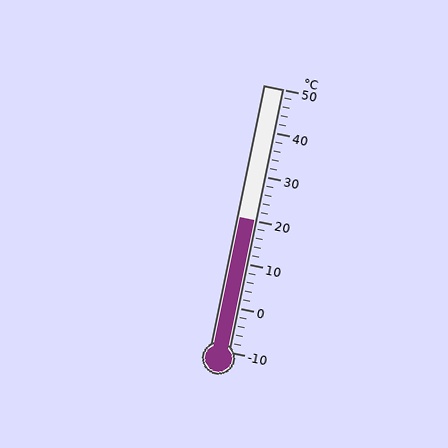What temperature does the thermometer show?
The thermometer shows approximately 20°C.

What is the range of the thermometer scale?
The thermometer scale ranges from -10°C to 50°C.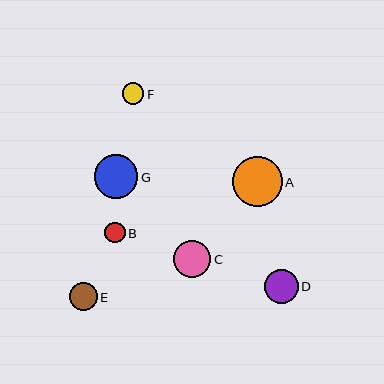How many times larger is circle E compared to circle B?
Circle E is approximately 1.3 times the size of circle B.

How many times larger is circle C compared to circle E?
Circle C is approximately 1.4 times the size of circle E.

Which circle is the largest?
Circle A is the largest with a size of approximately 50 pixels.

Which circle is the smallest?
Circle B is the smallest with a size of approximately 20 pixels.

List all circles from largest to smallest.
From largest to smallest: A, G, C, D, E, F, B.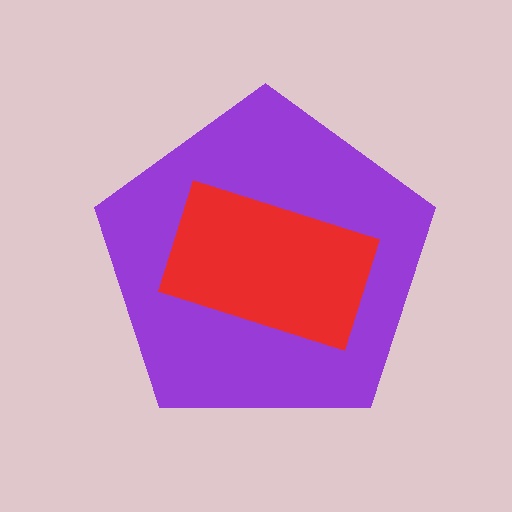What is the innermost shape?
The red rectangle.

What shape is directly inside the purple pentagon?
The red rectangle.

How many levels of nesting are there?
2.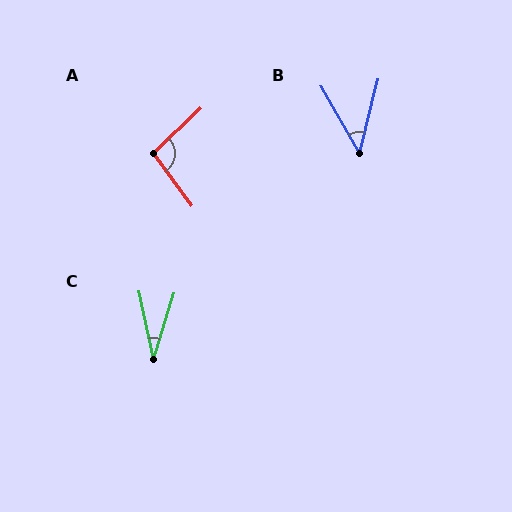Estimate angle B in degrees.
Approximately 44 degrees.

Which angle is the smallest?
C, at approximately 30 degrees.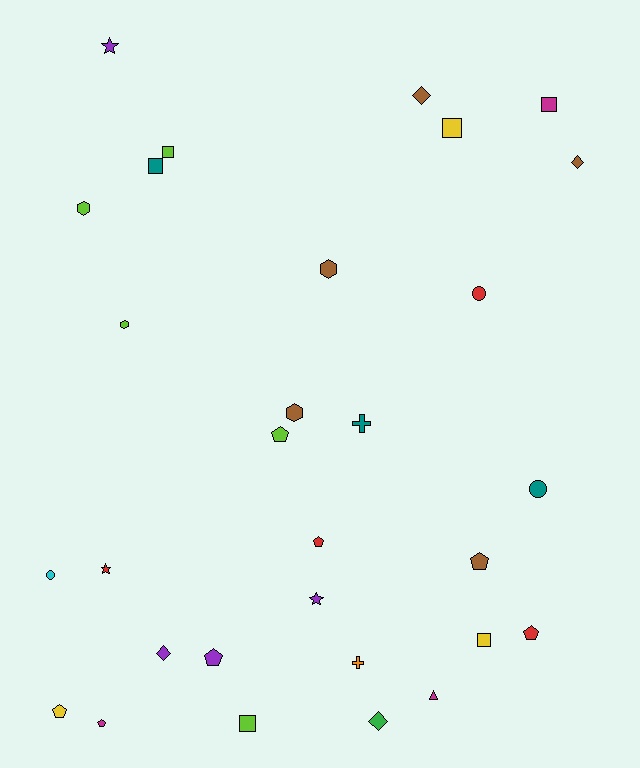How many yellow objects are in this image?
There are 3 yellow objects.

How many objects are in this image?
There are 30 objects.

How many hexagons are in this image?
There are 4 hexagons.